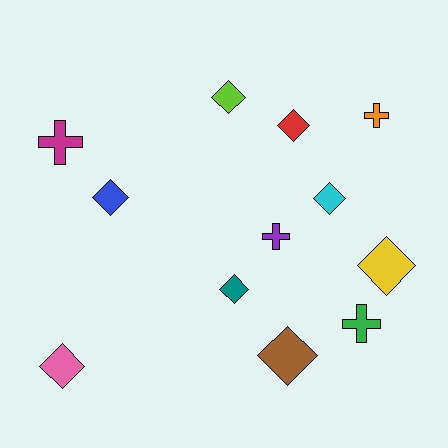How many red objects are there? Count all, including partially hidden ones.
There is 1 red object.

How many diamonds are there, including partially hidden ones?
There are 8 diamonds.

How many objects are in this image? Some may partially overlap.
There are 12 objects.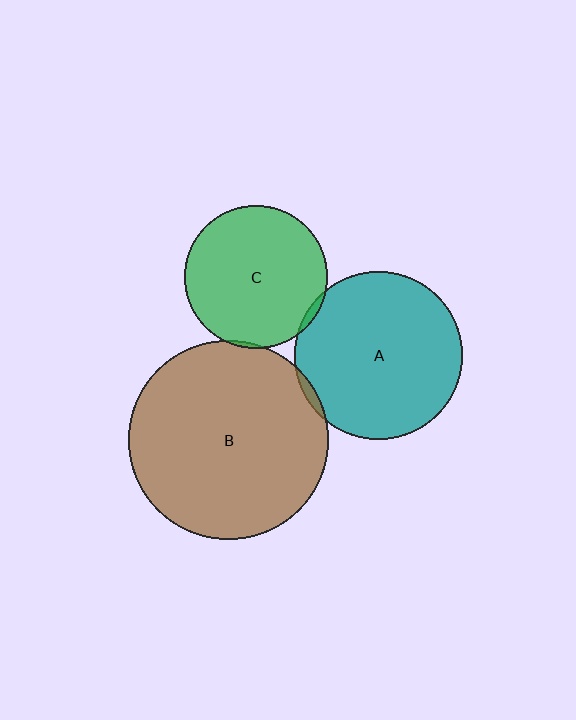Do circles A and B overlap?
Yes.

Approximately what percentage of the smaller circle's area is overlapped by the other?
Approximately 5%.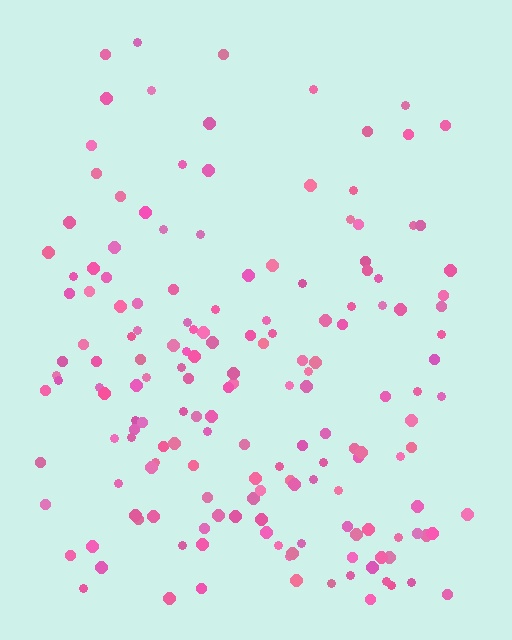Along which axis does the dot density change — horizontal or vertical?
Vertical.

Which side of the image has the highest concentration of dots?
The bottom.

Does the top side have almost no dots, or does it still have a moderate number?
Still a moderate number, just noticeably fewer than the bottom.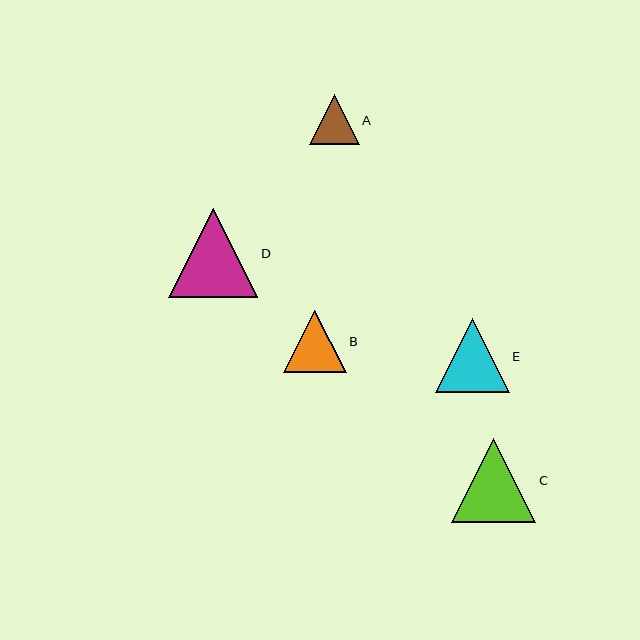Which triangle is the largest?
Triangle D is the largest with a size of approximately 89 pixels.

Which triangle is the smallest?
Triangle A is the smallest with a size of approximately 50 pixels.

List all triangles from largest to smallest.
From largest to smallest: D, C, E, B, A.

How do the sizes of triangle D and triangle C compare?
Triangle D and triangle C are approximately the same size.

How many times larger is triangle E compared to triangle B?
Triangle E is approximately 1.2 times the size of triangle B.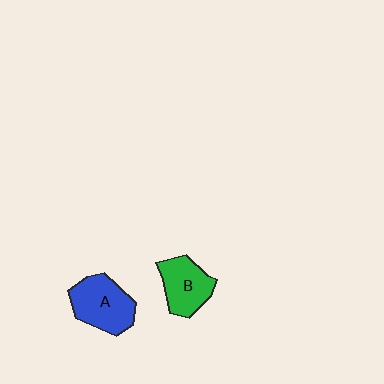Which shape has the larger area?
Shape A (blue).